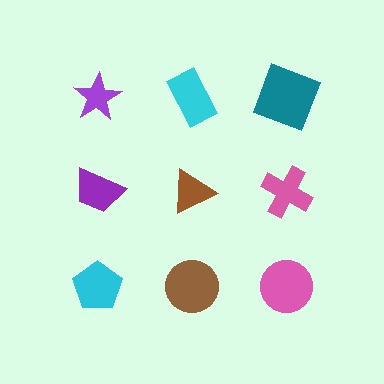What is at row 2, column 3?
A pink cross.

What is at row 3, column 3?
A pink circle.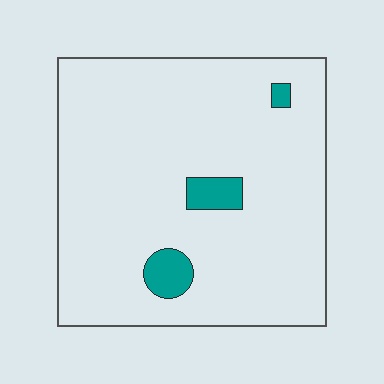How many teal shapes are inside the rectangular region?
3.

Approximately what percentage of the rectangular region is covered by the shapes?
Approximately 5%.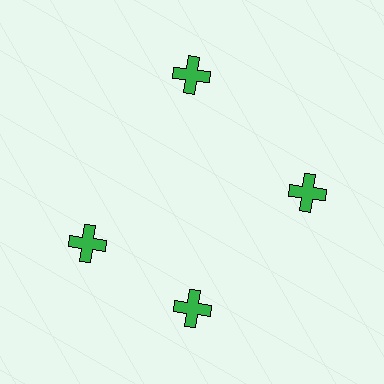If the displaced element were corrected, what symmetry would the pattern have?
It would have 4-fold rotational symmetry — the pattern would map onto itself every 90 degrees.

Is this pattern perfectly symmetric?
No. The 4 green crosses are arranged in a ring, but one element near the 9 o'clock position is rotated out of alignment along the ring, breaking the 4-fold rotational symmetry.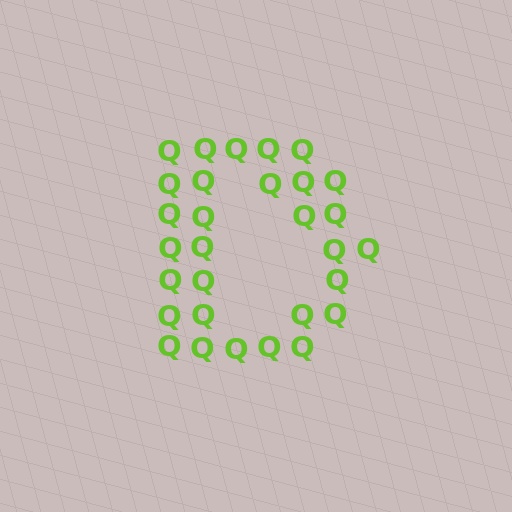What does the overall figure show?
The overall figure shows the letter D.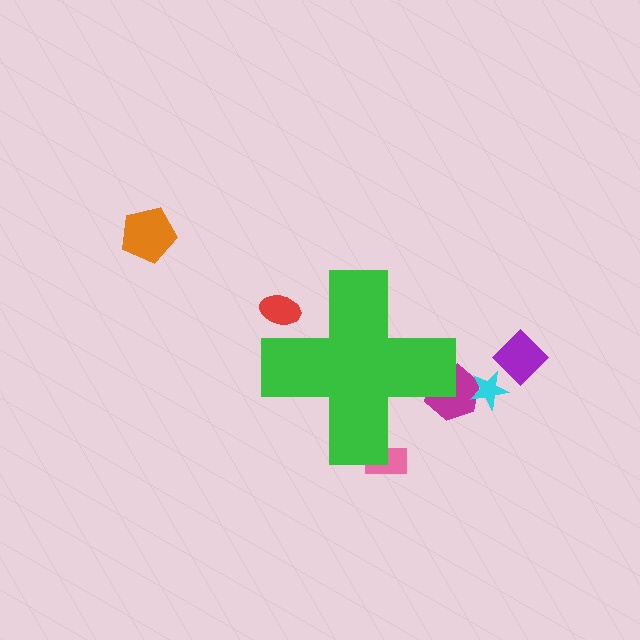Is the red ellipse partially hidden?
Yes, the red ellipse is partially hidden behind the green cross.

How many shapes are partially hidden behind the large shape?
3 shapes are partially hidden.